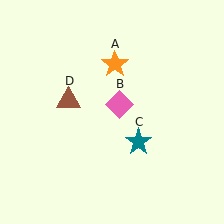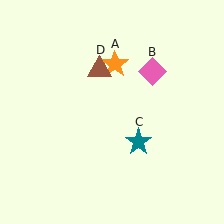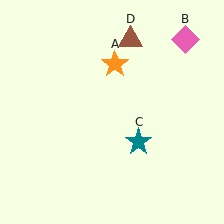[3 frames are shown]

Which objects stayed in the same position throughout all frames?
Orange star (object A) and teal star (object C) remained stationary.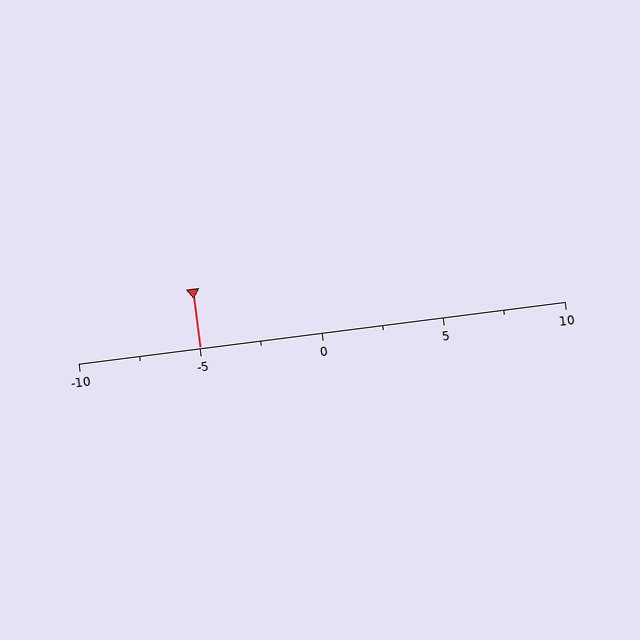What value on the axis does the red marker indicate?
The marker indicates approximately -5.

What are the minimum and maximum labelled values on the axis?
The axis runs from -10 to 10.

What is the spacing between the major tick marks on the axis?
The major ticks are spaced 5 apart.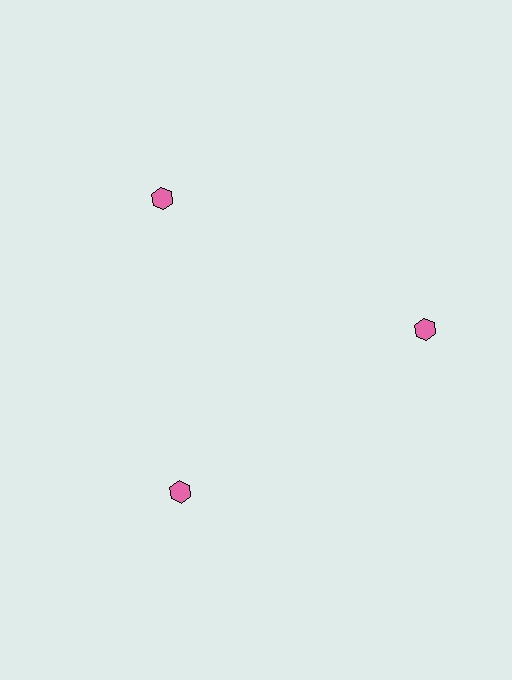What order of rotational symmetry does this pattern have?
This pattern has 3-fold rotational symmetry.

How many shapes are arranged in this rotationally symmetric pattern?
There are 3 shapes, arranged in 3 groups of 1.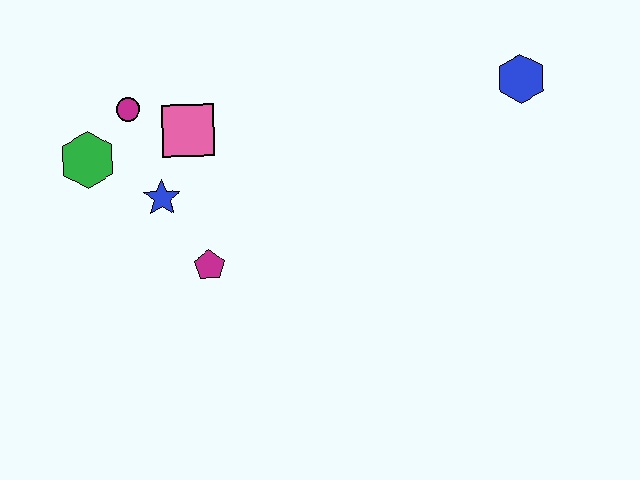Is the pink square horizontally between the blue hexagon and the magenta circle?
Yes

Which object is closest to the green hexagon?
The magenta circle is closest to the green hexagon.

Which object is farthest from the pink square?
The blue hexagon is farthest from the pink square.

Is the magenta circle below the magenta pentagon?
No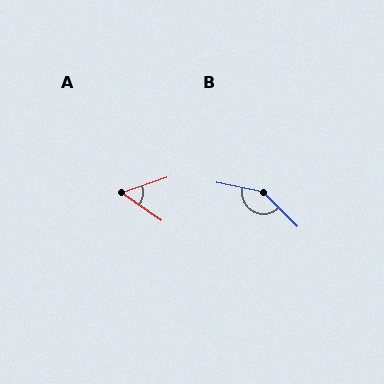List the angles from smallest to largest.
A (54°), B (147°).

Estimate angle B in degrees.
Approximately 147 degrees.